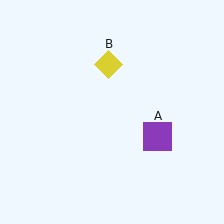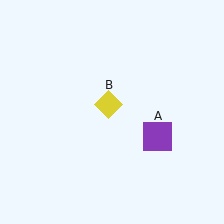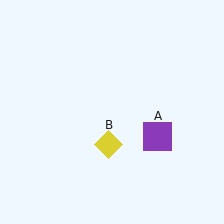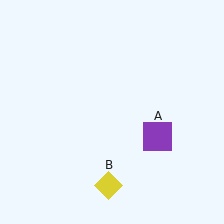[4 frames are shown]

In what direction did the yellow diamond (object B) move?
The yellow diamond (object B) moved down.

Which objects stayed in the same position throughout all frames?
Purple square (object A) remained stationary.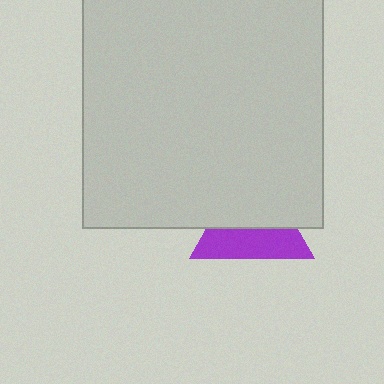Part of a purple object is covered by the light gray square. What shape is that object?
It is a triangle.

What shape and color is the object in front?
The object in front is a light gray square.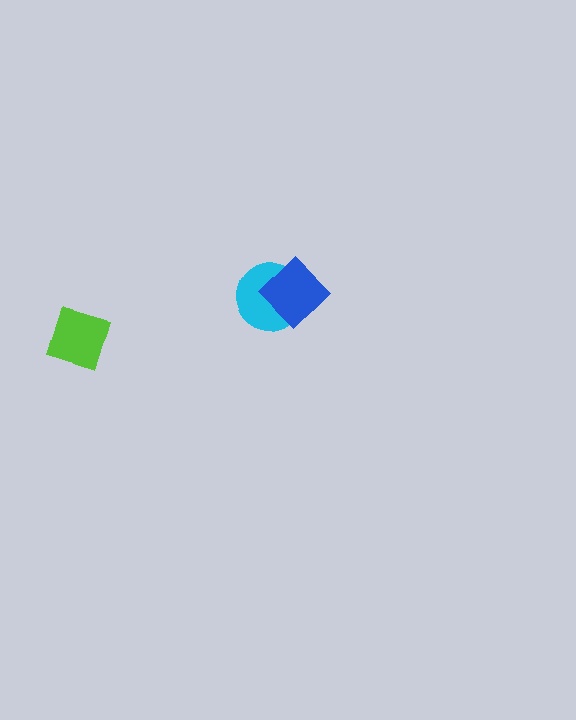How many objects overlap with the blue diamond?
1 object overlaps with the blue diamond.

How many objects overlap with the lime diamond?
0 objects overlap with the lime diamond.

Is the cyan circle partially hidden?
Yes, it is partially covered by another shape.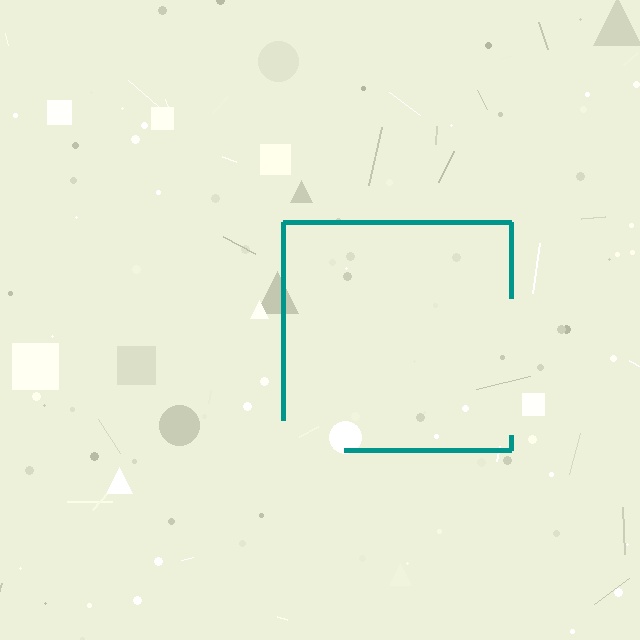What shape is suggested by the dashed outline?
The dashed outline suggests a square.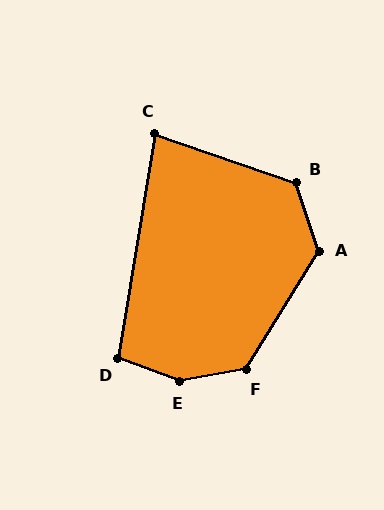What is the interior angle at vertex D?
Approximately 101 degrees (obtuse).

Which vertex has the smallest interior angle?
C, at approximately 80 degrees.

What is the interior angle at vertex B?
Approximately 127 degrees (obtuse).